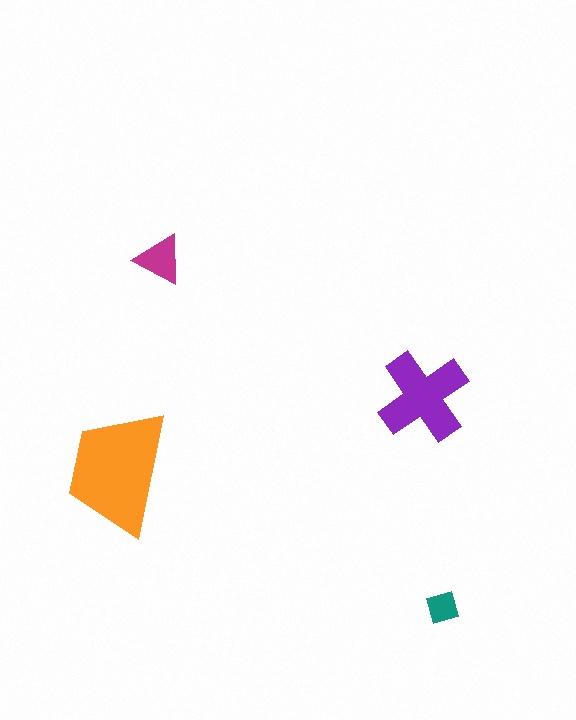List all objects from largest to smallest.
The orange trapezoid, the purple cross, the magenta triangle, the teal diamond.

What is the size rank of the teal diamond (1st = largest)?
4th.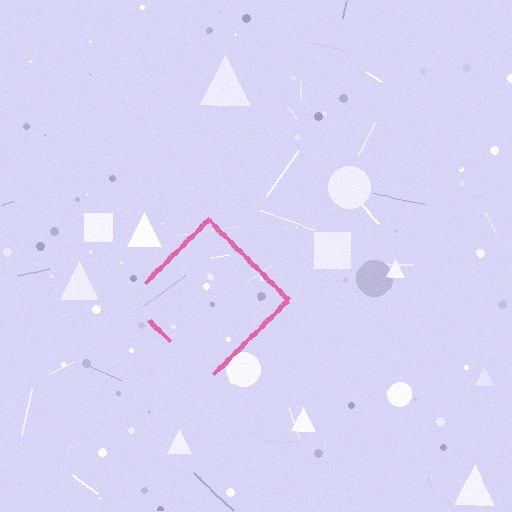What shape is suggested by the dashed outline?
The dashed outline suggests a diamond.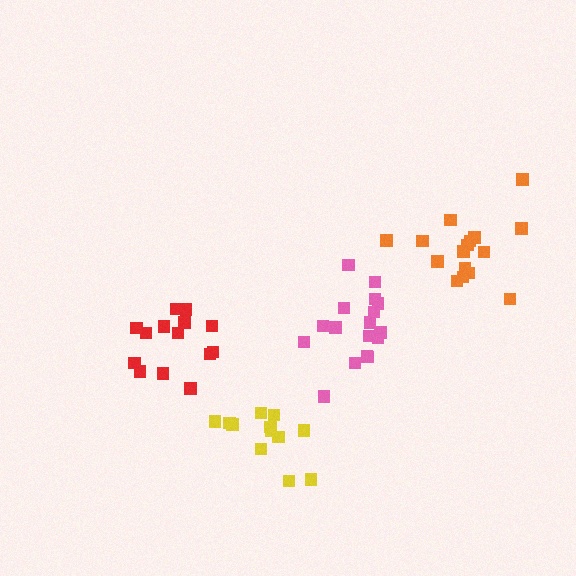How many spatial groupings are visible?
There are 4 spatial groupings.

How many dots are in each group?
Group 1: 16 dots, Group 2: 17 dots, Group 3: 12 dots, Group 4: 14 dots (59 total).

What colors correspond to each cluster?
The clusters are colored: orange, pink, yellow, red.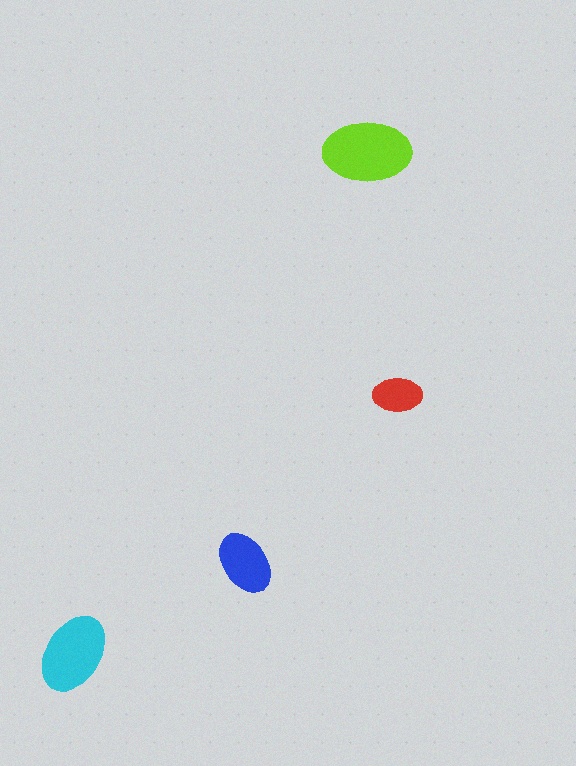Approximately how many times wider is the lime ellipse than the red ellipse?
About 2 times wider.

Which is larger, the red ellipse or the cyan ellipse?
The cyan one.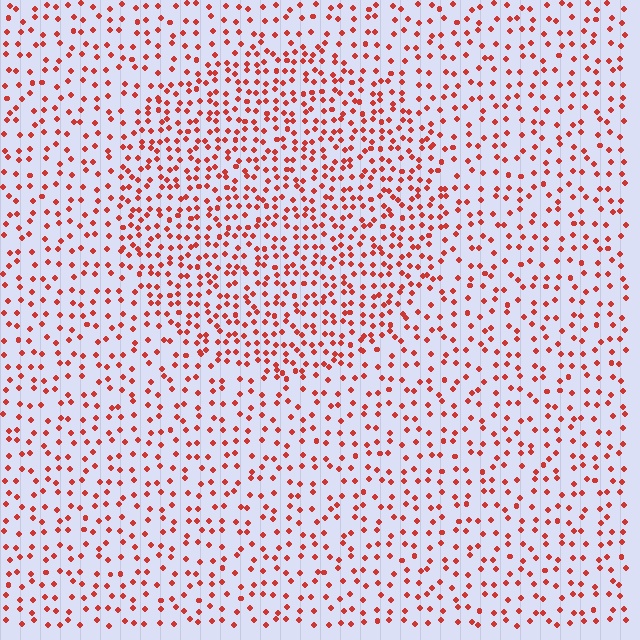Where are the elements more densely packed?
The elements are more densely packed inside the circle boundary.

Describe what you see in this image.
The image contains small red elements arranged at two different densities. A circle-shaped region is visible where the elements are more densely packed than the surrounding area.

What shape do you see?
I see a circle.